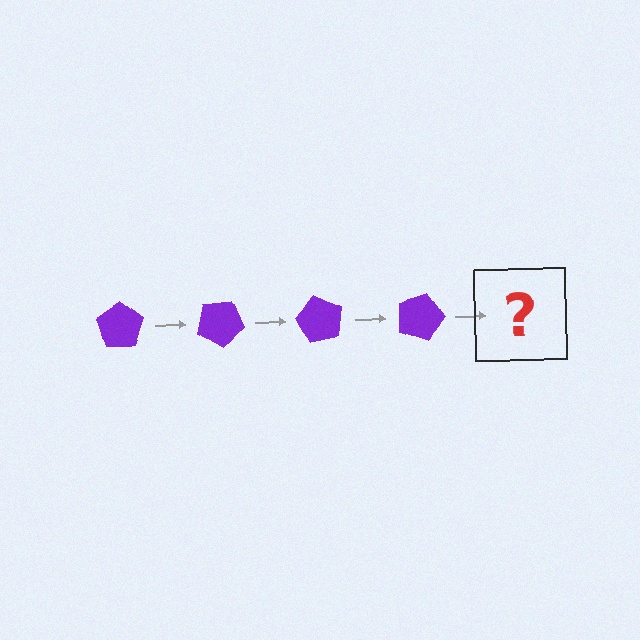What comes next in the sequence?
The next element should be a purple pentagon rotated 120 degrees.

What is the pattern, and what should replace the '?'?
The pattern is that the pentagon rotates 30 degrees each step. The '?' should be a purple pentagon rotated 120 degrees.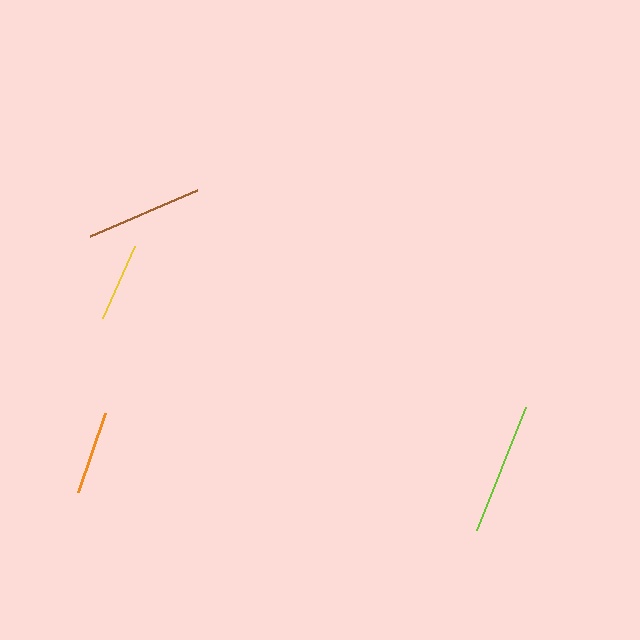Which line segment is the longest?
The lime line is the longest at approximately 133 pixels.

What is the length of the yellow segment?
The yellow segment is approximately 78 pixels long.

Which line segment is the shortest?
The yellow line is the shortest at approximately 78 pixels.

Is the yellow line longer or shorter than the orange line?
The orange line is longer than the yellow line.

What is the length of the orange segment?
The orange segment is approximately 84 pixels long.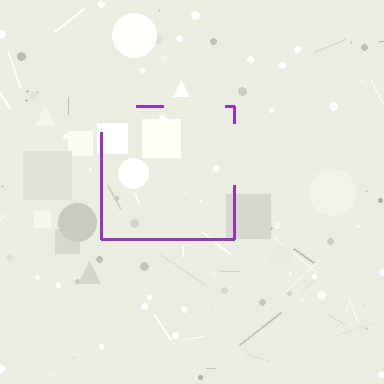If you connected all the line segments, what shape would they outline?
They would outline a square.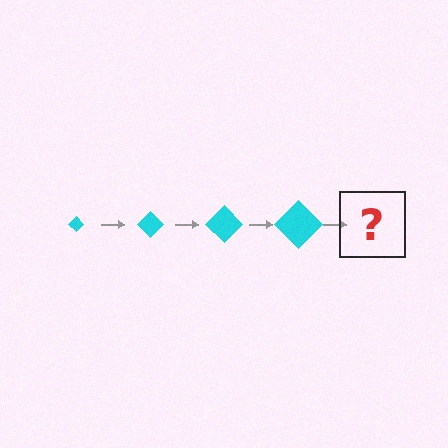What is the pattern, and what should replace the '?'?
The pattern is that the diamond gets progressively larger each step. The '?' should be a cyan diamond, larger than the previous one.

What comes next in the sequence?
The next element should be a cyan diamond, larger than the previous one.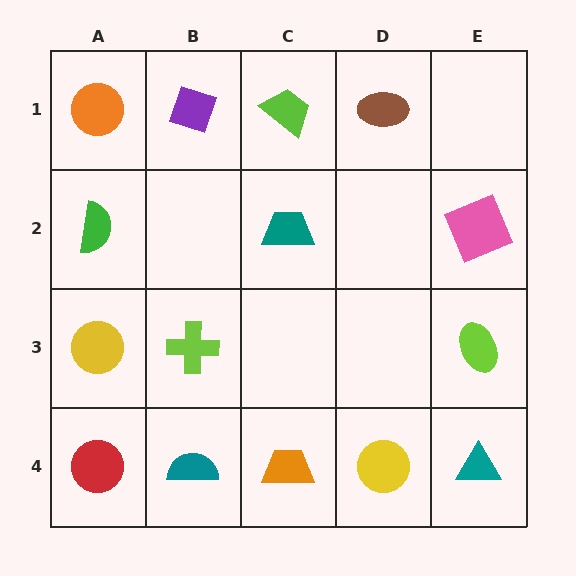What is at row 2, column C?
A teal trapezoid.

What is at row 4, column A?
A red circle.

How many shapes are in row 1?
4 shapes.